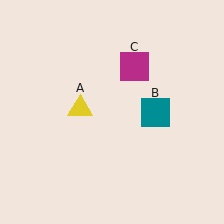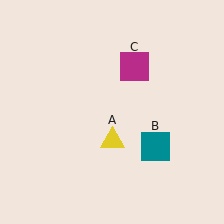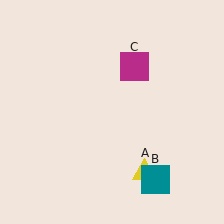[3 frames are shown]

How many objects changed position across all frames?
2 objects changed position: yellow triangle (object A), teal square (object B).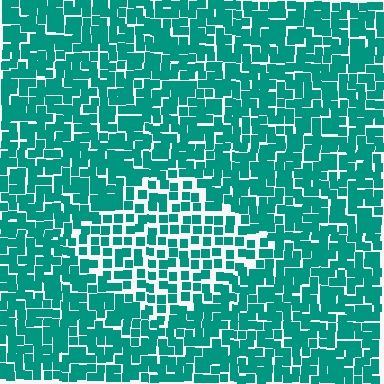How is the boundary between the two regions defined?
The boundary is defined by a change in element density (approximately 1.6x ratio). All elements are the same color, size, and shape.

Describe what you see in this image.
The image contains small teal elements arranged at two different densities. A diamond-shaped region is visible where the elements are less densely packed than the surrounding area.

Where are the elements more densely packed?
The elements are more densely packed outside the diamond boundary.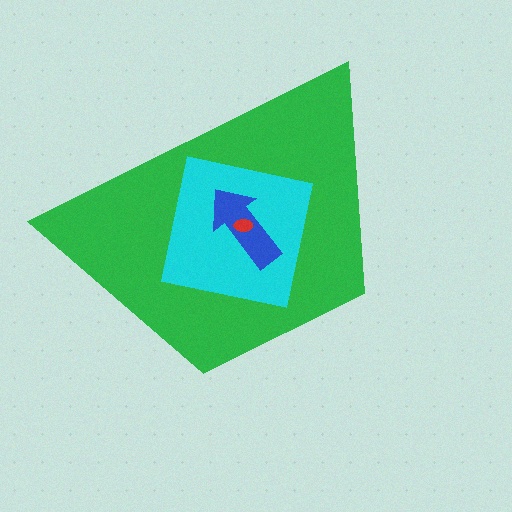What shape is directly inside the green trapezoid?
The cyan square.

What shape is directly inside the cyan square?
The blue arrow.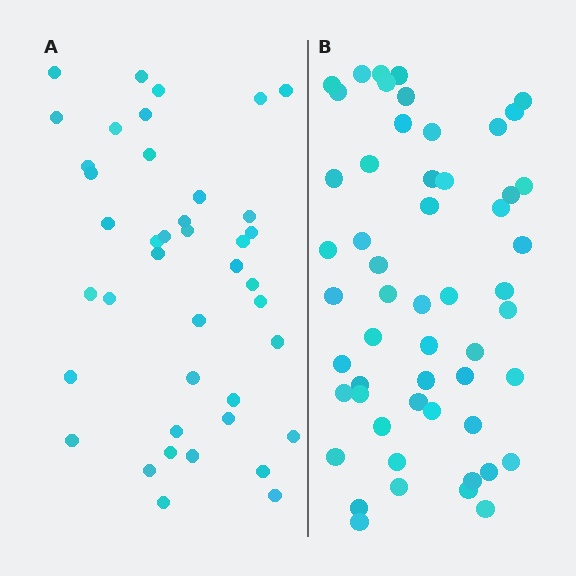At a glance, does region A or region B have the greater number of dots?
Region B (the right region) has more dots.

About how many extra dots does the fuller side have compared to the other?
Region B has approximately 15 more dots than region A.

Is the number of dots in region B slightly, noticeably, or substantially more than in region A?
Region B has noticeably more, but not dramatically so. The ratio is roughly 1.3 to 1.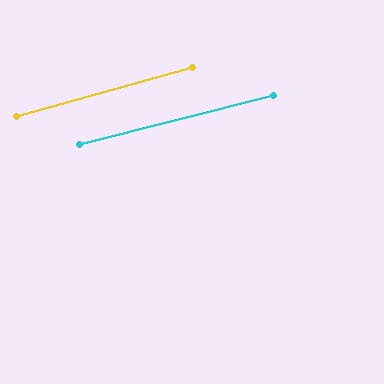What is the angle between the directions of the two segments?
Approximately 1 degree.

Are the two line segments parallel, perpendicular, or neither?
Parallel — their directions differ by only 1.5°.